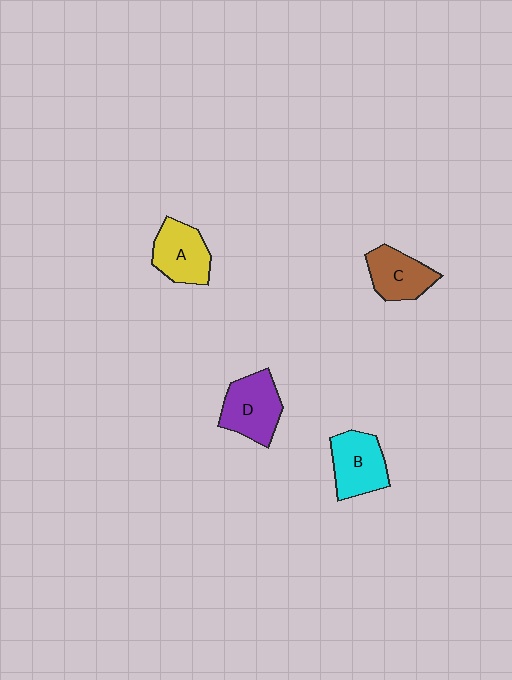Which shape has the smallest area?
Shape C (brown).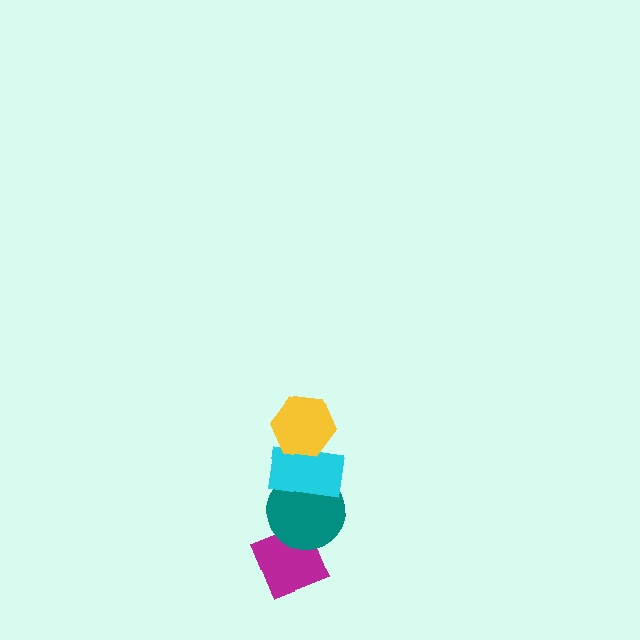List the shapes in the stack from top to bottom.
From top to bottom: the yellow hexagon, the cyan rectangle, the teal circle, the magenta diamond.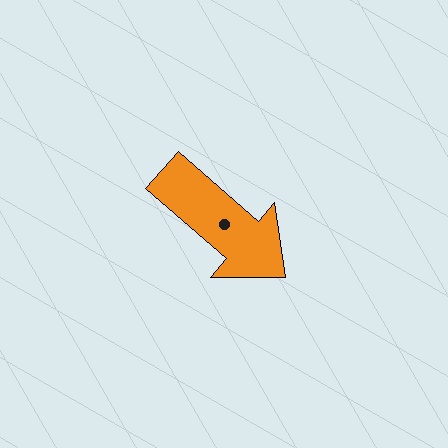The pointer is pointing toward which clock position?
Roughly 4 o'clock.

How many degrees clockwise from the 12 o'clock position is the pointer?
Approximately 131 degrees.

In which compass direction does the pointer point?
Southeast.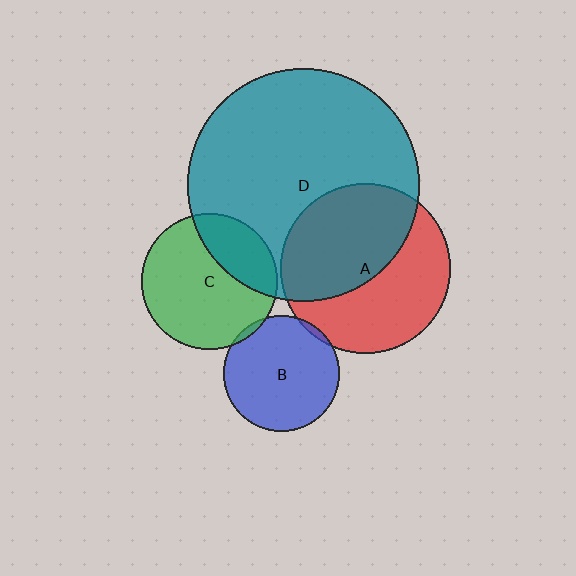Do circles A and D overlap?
Yes.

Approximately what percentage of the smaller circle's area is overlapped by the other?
Approximately 50%.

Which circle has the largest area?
Circle D (teal).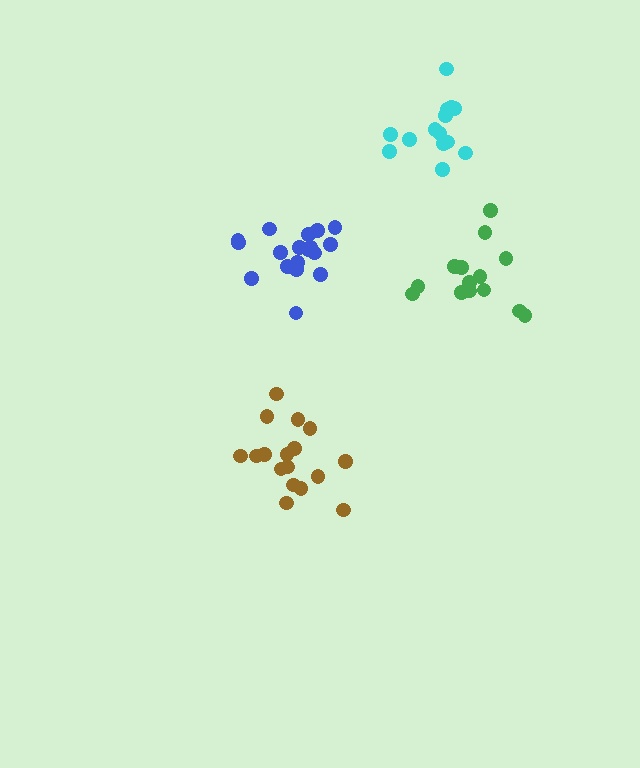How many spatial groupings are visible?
There are 4 spatial groupings.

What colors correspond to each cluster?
The clusters are colored: green, blue, brown, cyan.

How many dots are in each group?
Group 1: 15 dots, Group 2: 18 dots, Group 3: 17 dots, Group 4: 14 dots (64 total).